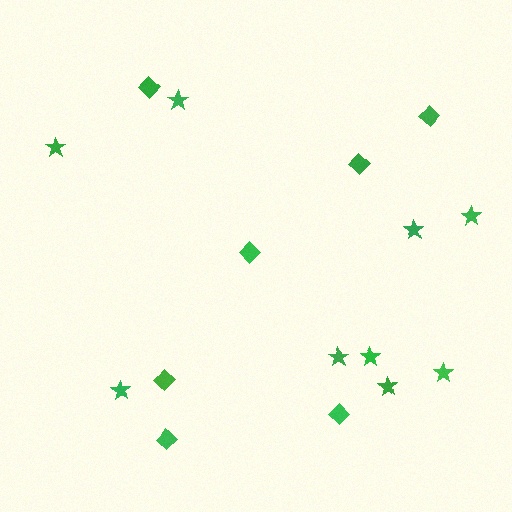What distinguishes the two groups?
There are 2 groups: one group of stars (9) and one group of diamonds (7).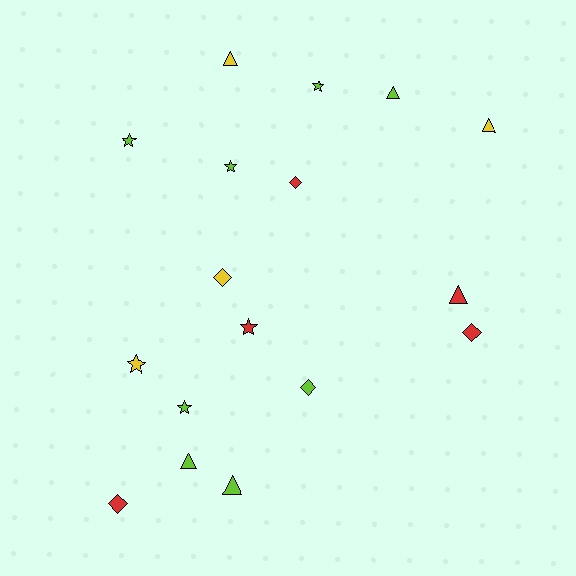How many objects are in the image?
There are 17 objects.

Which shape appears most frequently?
Star, with 6 objects.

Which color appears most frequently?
Lime, with 8 objects.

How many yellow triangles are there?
There are 2 yellow triangles.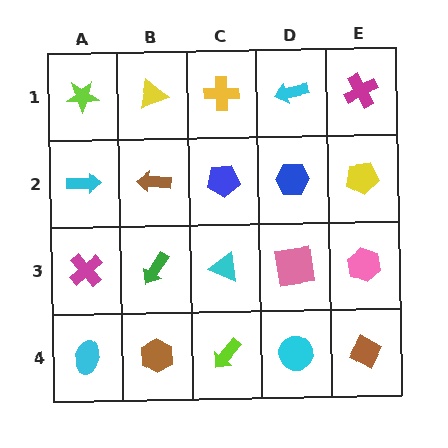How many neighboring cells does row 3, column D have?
4.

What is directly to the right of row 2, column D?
A yellow pentagon.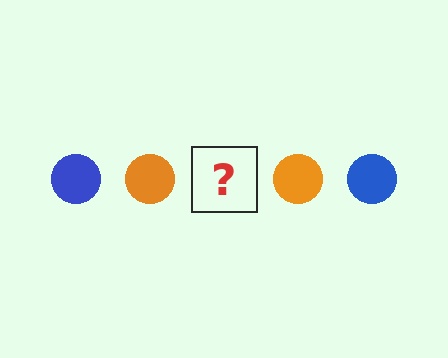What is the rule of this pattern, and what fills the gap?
The rule is that the pattern cycles through blue, orange circles. The gap should be filled with a blue circle.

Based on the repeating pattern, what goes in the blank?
The blank should be a blue circle.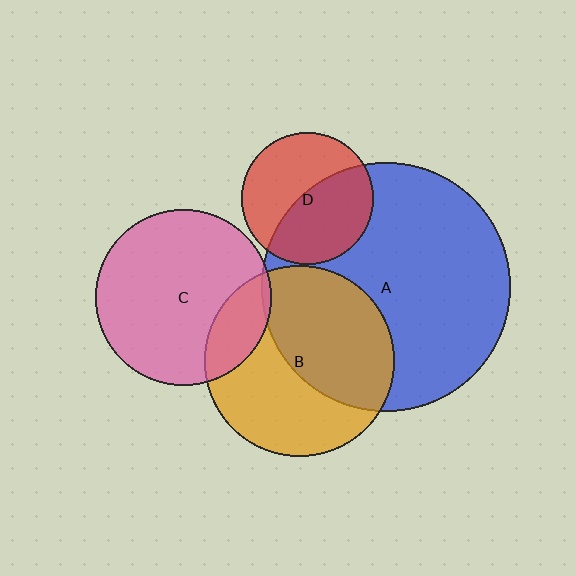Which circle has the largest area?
Circle A (blue).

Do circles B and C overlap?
Yes.